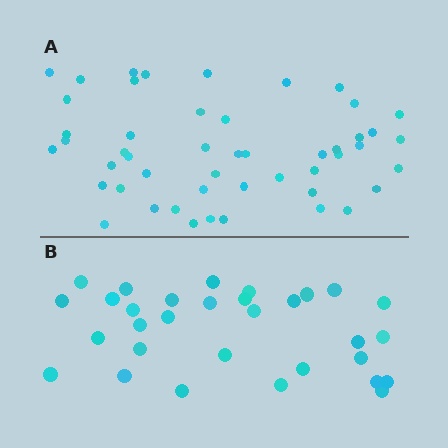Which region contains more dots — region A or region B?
Region A (the top region) has more dots.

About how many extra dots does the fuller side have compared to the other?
Region A has approximately 20 more dots than region B.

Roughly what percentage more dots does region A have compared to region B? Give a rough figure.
About 60% more.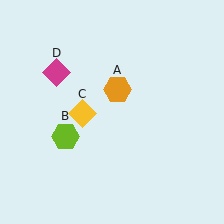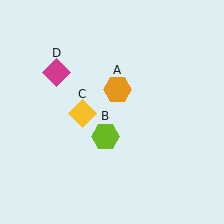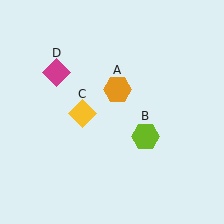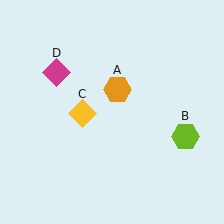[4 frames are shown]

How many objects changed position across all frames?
1 object changed position: lime hexagon (object B).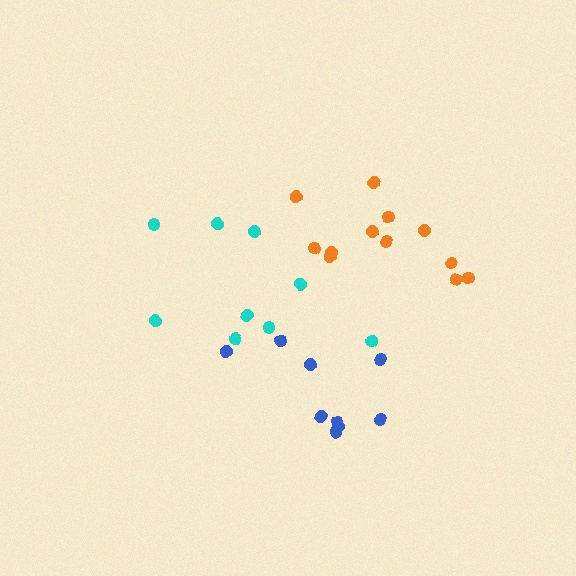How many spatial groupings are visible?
There are 3 spatial groupings.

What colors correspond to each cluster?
The clusters are colored: cyan, blue, orange.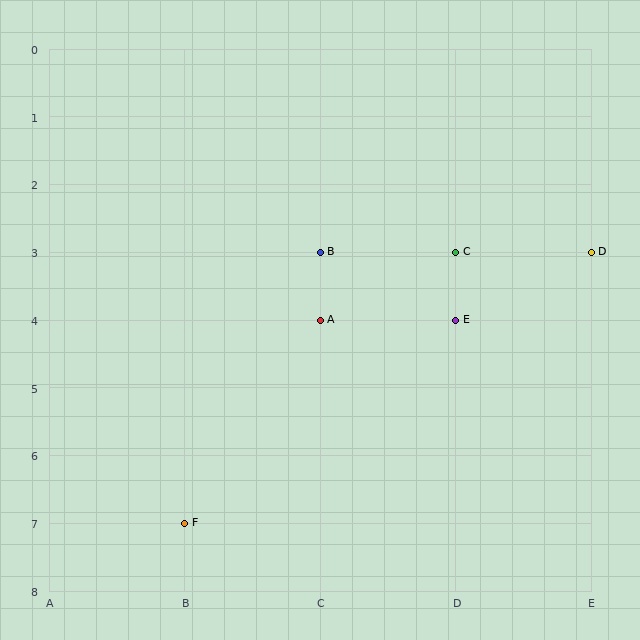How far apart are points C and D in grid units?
Points C and D are 1 column apart.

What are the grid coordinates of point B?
Point B is at grid coordinates (C, 3).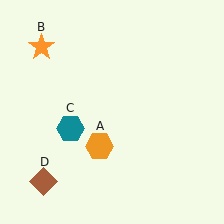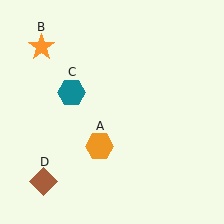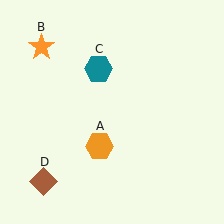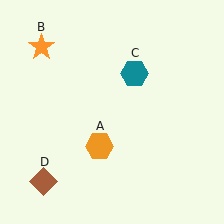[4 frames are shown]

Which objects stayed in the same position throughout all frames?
Orange hexagon (object A) and orange star (object B) and brown diamond (object D) remained stationary.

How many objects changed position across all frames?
1 object changed position: teal hexagon (object C).